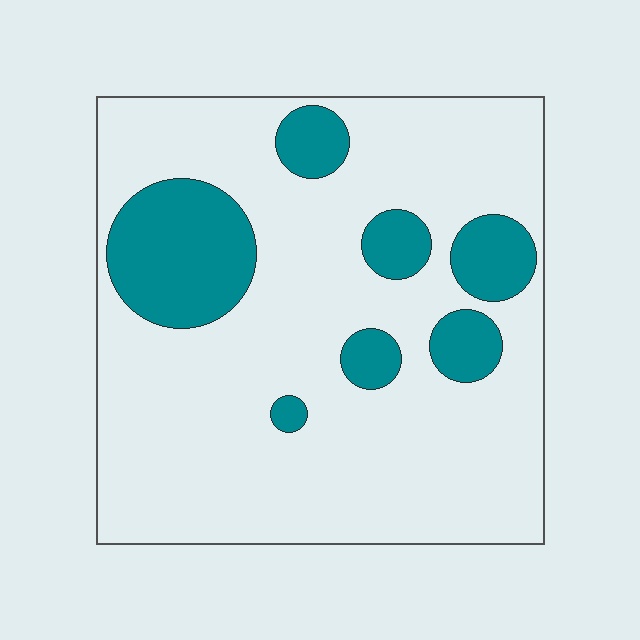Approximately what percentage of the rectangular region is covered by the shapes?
Approximately 20%.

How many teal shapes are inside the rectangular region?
7.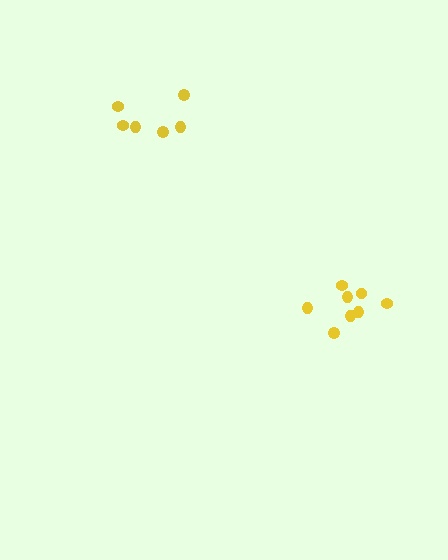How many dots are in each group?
Group 1: 8 dots, Group 2: 6 dots (14 total).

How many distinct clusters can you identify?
There are 2 distinct clusters.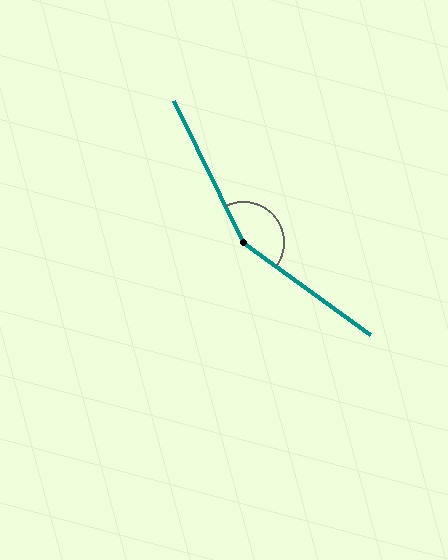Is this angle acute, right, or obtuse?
It is obtuse.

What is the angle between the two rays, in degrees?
Approximately 151 degrees.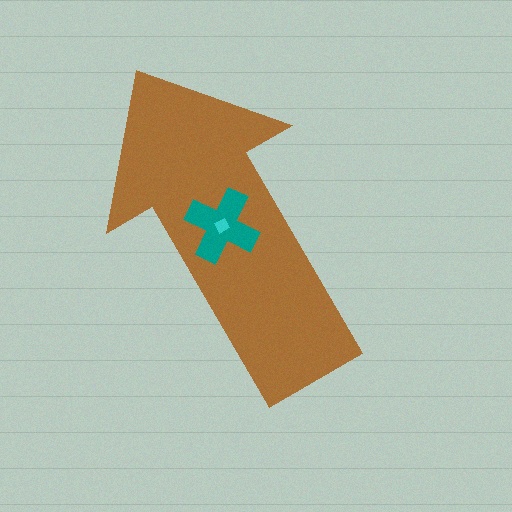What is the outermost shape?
The brown arrow.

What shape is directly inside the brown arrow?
The teal cross.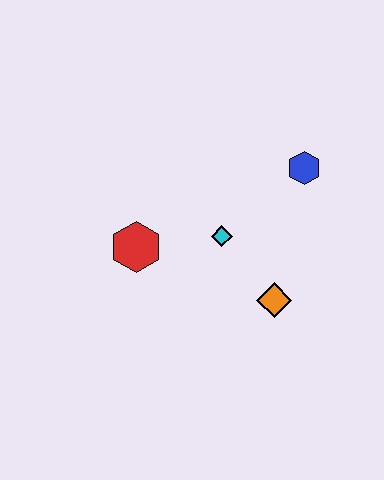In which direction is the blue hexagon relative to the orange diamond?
The blue hexagon is above the orange diamond.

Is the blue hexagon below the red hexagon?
No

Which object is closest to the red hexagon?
The cyan diamond is closest to the red hexagon.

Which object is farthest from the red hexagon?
The blue hexagon is farthest from the red hexagon.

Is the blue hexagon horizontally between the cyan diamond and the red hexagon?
No